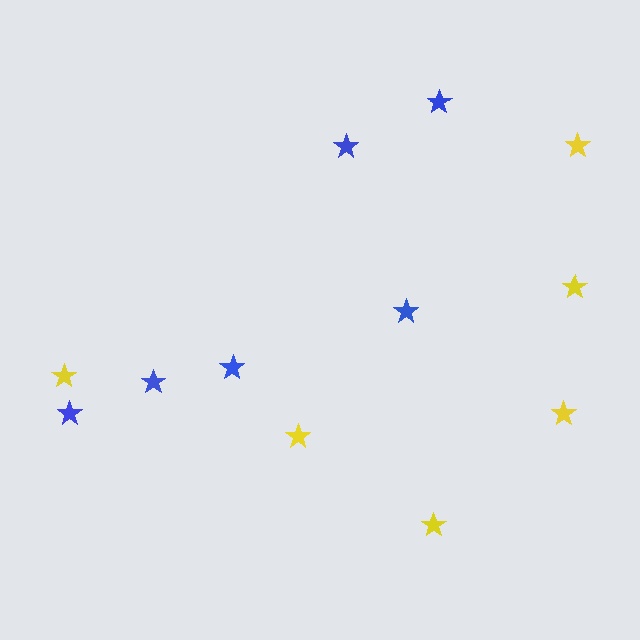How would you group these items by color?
There are 2 groups: one group of yellow stars (6) and one group of blue stars (6).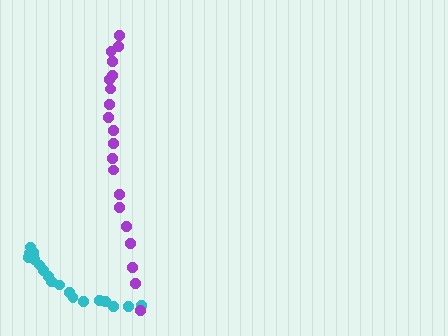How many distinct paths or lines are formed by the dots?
There are 2 distinct paths.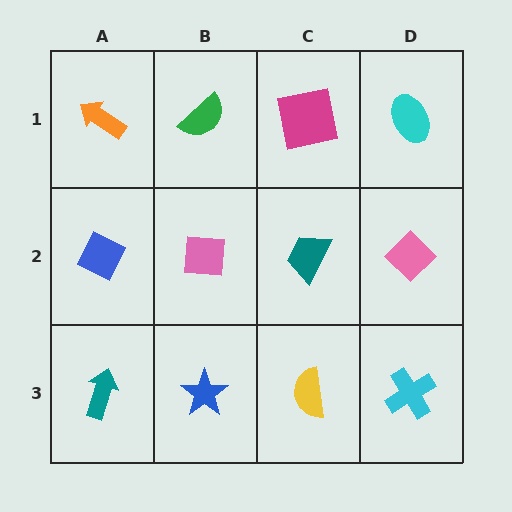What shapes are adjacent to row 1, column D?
A pink diamond (row 2, column D), a magenta square (row 1, column C).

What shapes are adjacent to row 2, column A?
An orange arrow (row 1, column A), a teal arrow (row 3, column A), a pink square (row 2, column B).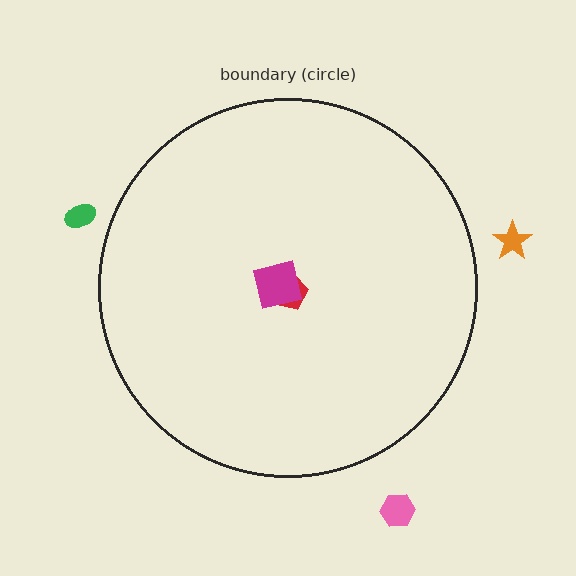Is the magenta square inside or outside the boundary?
Inside.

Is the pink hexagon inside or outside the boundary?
Outside.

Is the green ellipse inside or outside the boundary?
Outside.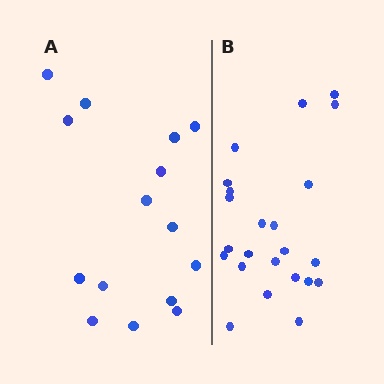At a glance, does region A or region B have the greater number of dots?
Region B (the right region) has more dots.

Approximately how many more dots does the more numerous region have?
Region B has roughly 8 or so more dots than region A.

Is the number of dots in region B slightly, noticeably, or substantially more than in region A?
Region B has substantially more. The ratio is roughly 1.5 to 1.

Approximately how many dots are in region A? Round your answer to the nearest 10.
About 20 dots. (The exact count is 15, which rounds to 20.)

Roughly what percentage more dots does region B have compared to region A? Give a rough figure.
About 55% more.